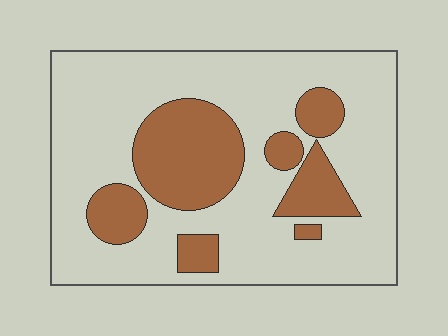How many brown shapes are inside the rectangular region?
7.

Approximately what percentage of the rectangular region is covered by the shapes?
Approximately 25%.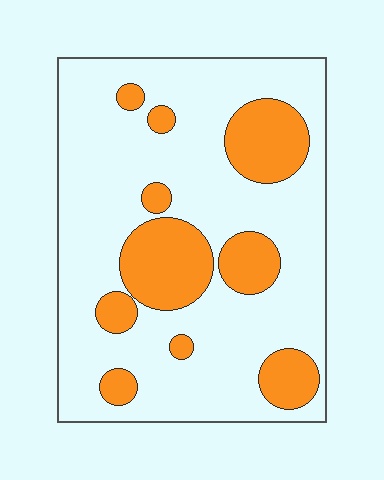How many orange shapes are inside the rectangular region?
10.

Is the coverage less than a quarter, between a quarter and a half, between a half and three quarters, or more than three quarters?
Less than a quarter.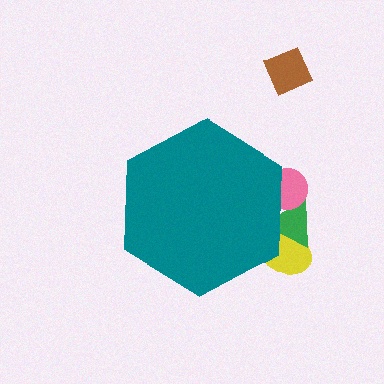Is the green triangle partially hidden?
Yes, the green triangle is partially hidden behind the teal hexagon.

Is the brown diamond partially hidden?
No, the brown diamond is fully visible.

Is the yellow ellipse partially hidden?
Yes, the yellow ellipse is partially hidden behind the teal hexagon.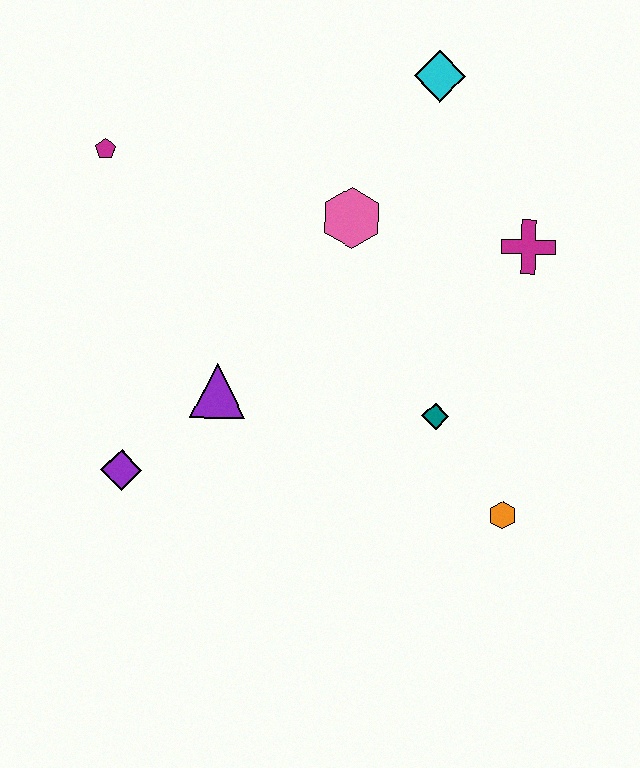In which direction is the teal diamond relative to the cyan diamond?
The teal diamond is below the cyan diamond.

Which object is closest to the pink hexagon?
The cyan diamond is closest to the pink hexagon.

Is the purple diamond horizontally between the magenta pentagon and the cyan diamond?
Yes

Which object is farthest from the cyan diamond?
The purple diamond is farthest from the cyan diamond.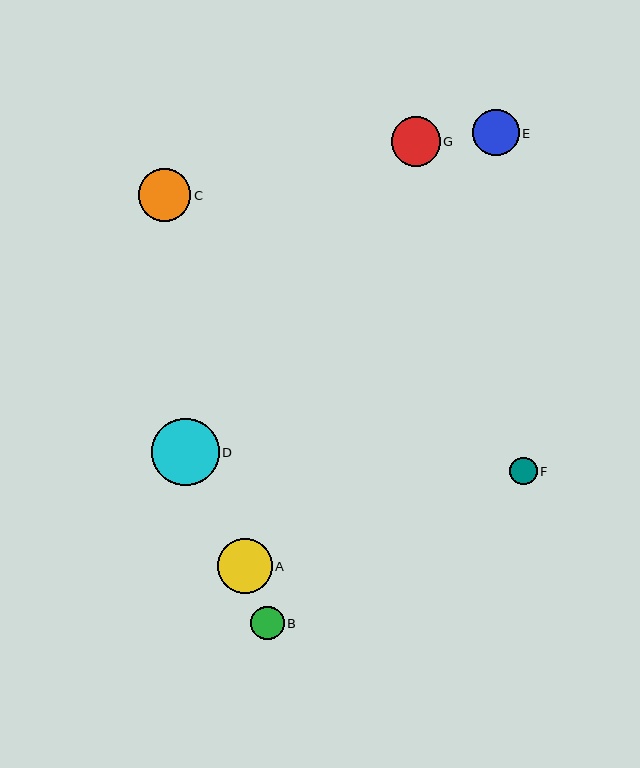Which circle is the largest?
Circle D is the largest with a size of approximately 67 pixels.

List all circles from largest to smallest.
From largest to smallest: D, A, C, G, E, B, F.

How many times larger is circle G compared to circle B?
Circle G is approximately 1.5 times the size of circle B.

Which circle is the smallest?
Circle F is the smallest with a size of approximately 27 pixels.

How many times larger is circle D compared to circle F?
Circle D is approximately 2.5 times the size of circle F.